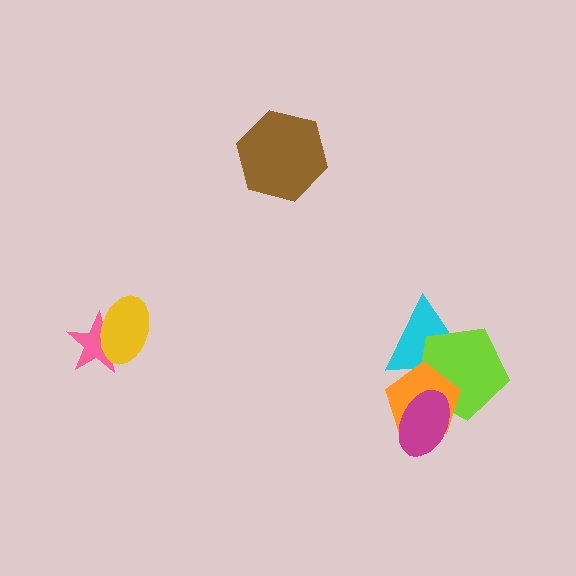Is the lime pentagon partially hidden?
Yes, it is partially covered by another shape.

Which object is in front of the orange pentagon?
The magenta ellipse is in front of the orange pentagon.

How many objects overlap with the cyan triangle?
2 objects overlap with the cyan triangle.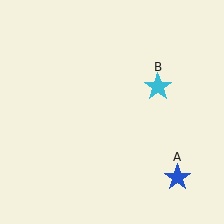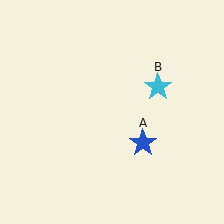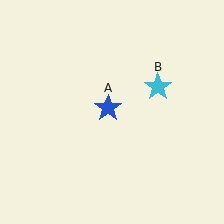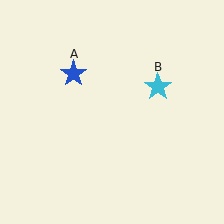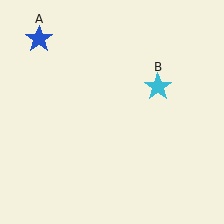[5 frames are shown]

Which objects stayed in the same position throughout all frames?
Cyan star (object B) remained stationary.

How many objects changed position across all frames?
1 object changed position: blue star (object A).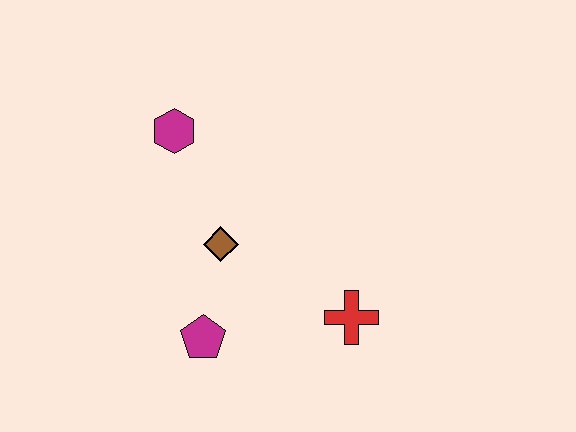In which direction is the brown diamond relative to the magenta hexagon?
The brown diamond is below the magenta hexagon.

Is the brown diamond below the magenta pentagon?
No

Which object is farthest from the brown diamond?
The red cross is farthest from the brown diamond.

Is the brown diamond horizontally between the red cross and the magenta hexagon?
Yes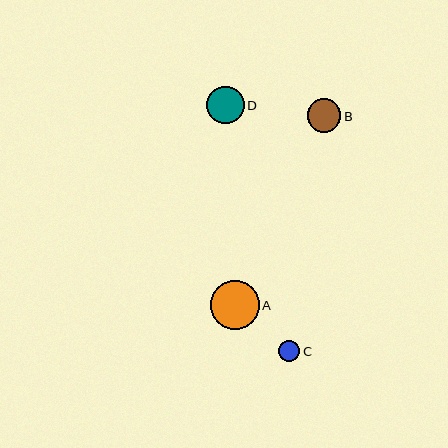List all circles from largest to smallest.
From largest to smallest: A, D, B, C.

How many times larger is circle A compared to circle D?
Circle A is approximately 1.3 times the size of circle D.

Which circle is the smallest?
Circle C is the smallest with a size of approximately 21 pixels.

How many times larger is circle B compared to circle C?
Circle B is approximately 1.6 times the size of circle C.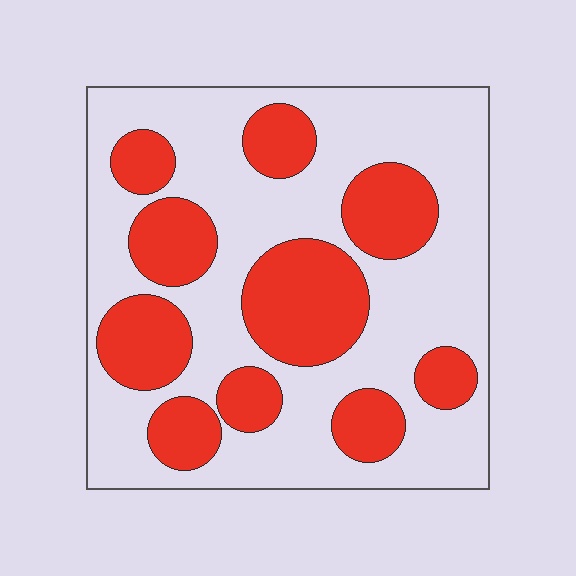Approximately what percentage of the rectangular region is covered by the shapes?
Approximately 35%.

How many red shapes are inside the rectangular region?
10.